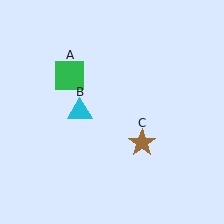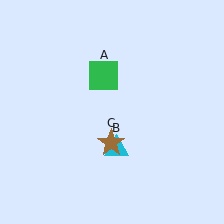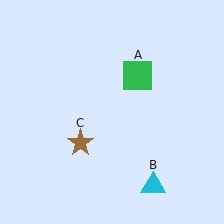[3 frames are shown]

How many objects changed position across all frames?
3 objects changed position: green square (object A), cyan triangle (object B), brown star (object C).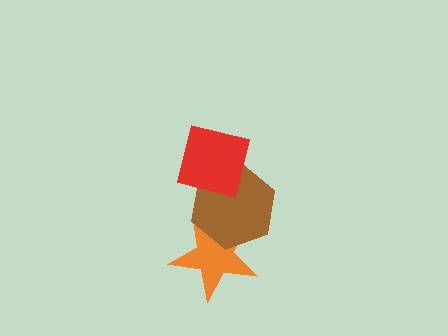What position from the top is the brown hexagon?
The brown hexagon is 2nd from the top.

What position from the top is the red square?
The red square is 1st from the top.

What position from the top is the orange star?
The orange star is 3rd from the top.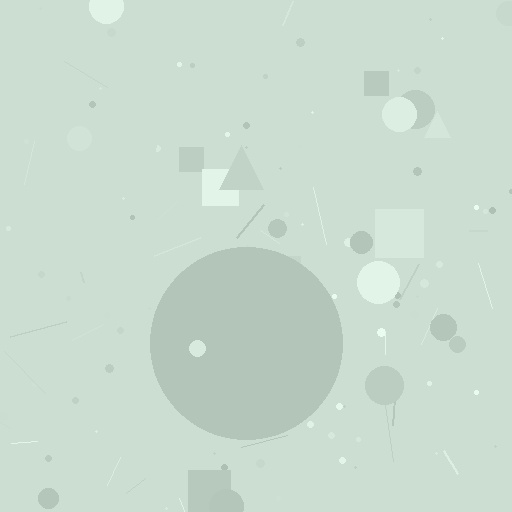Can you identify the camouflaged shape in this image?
The camouflaged shape is a circle.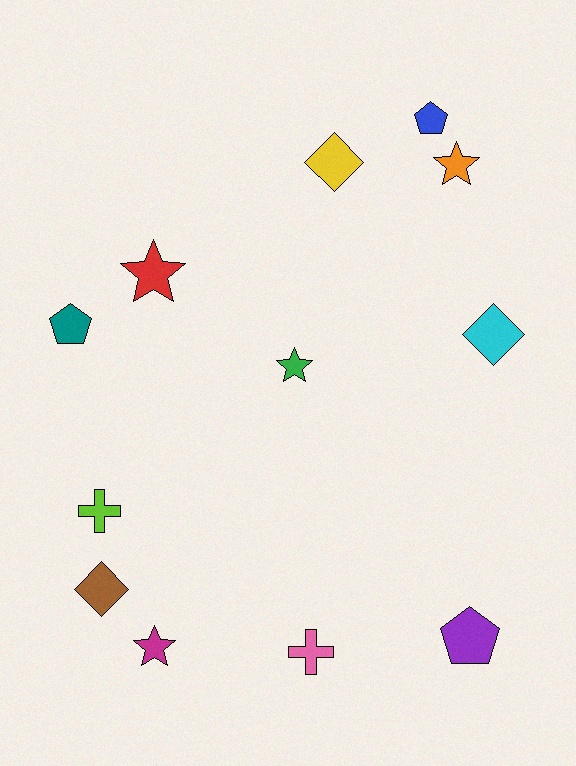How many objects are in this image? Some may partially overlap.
There are 12 objects.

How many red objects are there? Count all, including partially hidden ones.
There is 1 red object.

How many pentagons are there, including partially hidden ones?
There are 3 pentagons.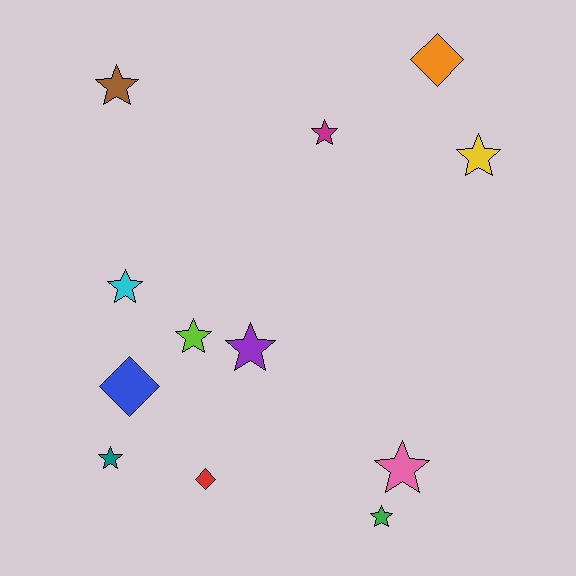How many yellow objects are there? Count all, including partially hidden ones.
There is 1 yellow object.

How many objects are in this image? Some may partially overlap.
There are 12 objects.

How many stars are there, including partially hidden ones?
There are 9 stars.